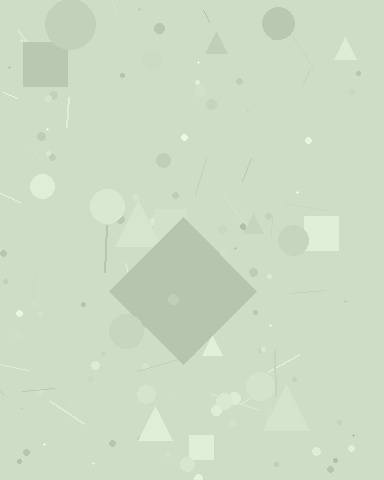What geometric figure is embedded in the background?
A diamond is embedded in the background.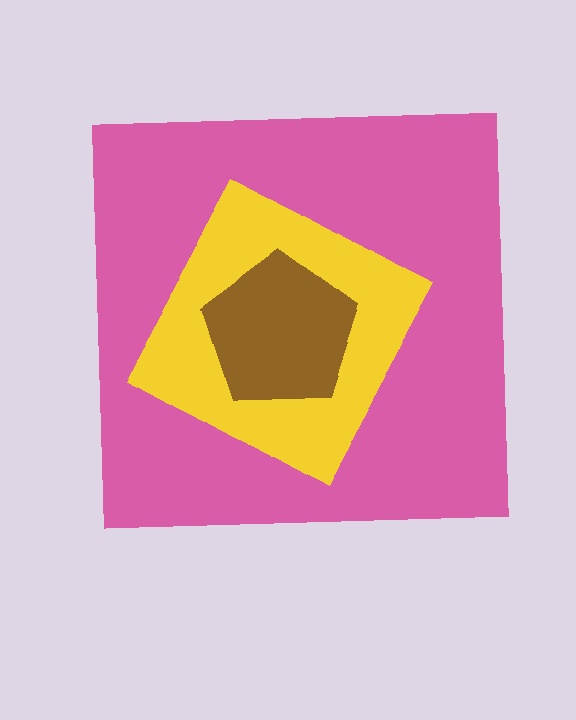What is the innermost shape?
The brown pentagon.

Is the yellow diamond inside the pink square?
Yes.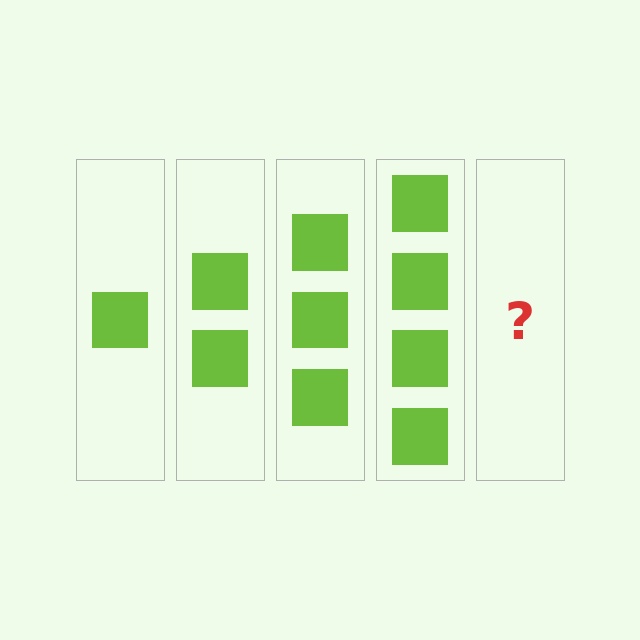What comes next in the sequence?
The next element should be 5 squares.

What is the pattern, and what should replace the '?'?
The pattern is that each step adds one more square. The '?' should be 5 squares.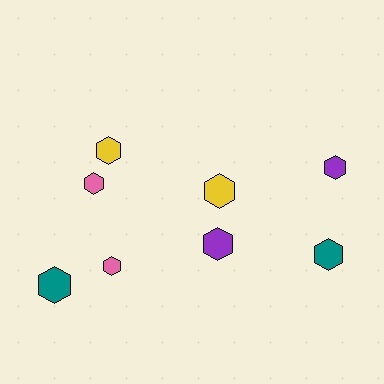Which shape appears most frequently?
Hexagon, with 8 objects.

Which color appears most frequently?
Pink, with 2 objects.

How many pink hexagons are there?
There are 2 pink hexagons.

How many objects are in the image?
There are 8 objects.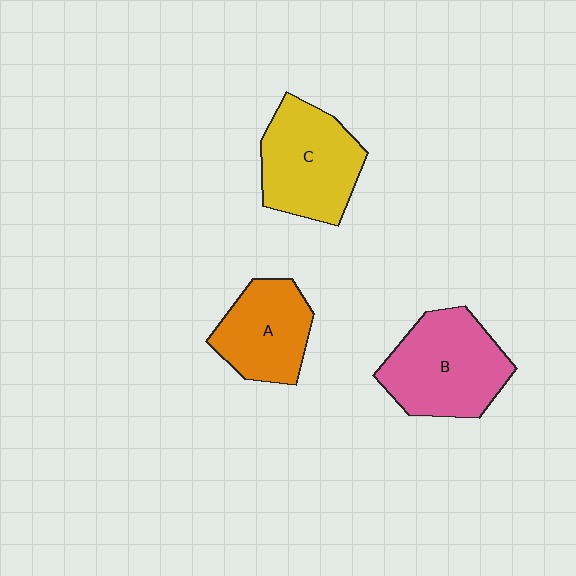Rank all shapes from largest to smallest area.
From largest to smallest: B (pink), C (yellow), A (orange).